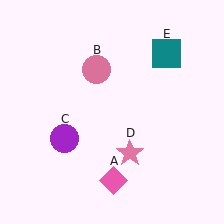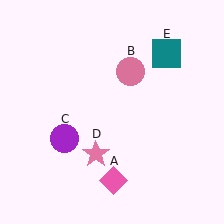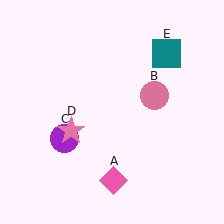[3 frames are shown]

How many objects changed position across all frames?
2 objects changed position: pink circle (object B), pink star (object D).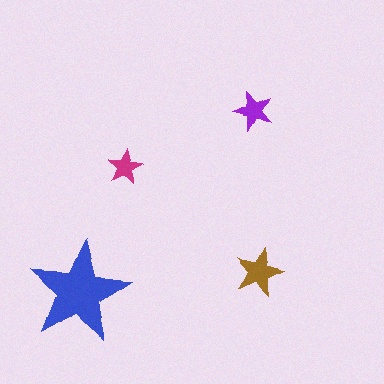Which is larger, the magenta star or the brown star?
The brown one.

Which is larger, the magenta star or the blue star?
The blue one.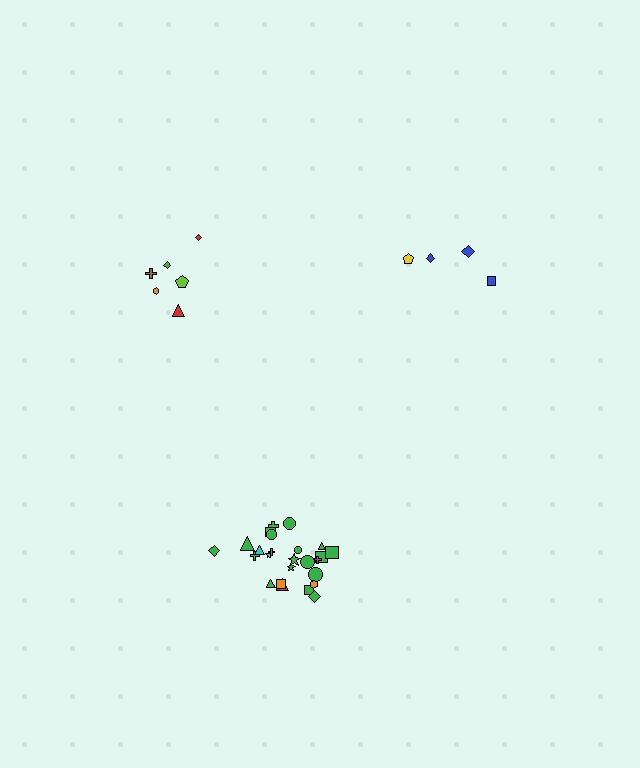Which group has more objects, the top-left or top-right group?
The top-left group.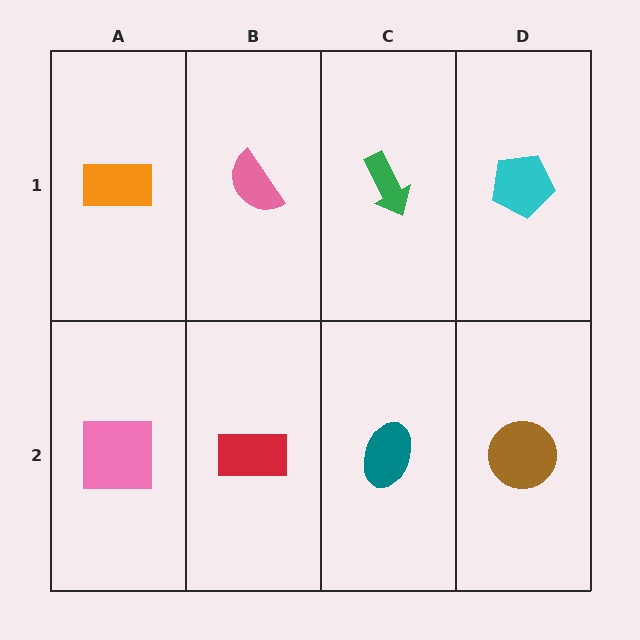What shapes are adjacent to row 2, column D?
A cyan pentagon (row 1, column D), a teal ellipse (row 2, column C).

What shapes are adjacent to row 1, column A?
A pink square (row 2, column A), a pink semicircle (row 1, column B).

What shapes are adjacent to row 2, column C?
A green arrow (row 1, column C), a red rectangle (row 2, column B), a brown circle (row 2, column D).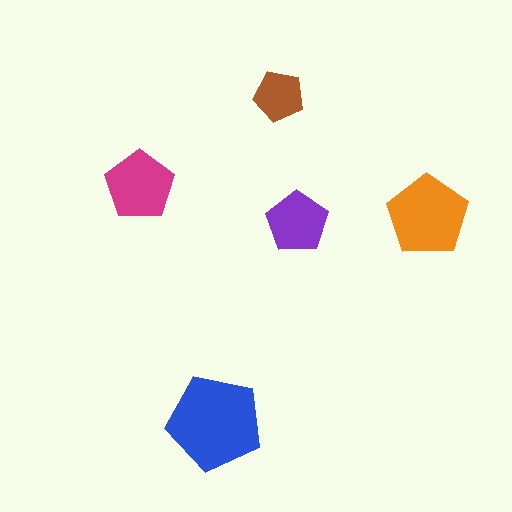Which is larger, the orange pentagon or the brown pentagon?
The orange one.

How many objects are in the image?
There are 5 objects in the image.